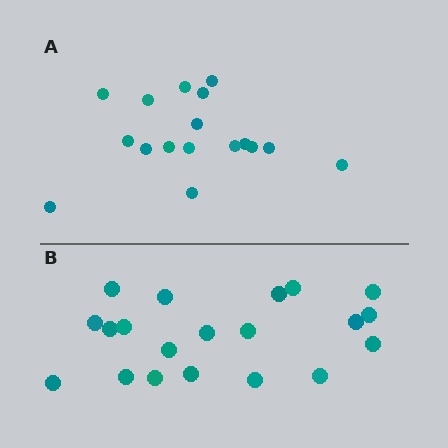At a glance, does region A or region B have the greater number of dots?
Region B (the bottom region) has more dots.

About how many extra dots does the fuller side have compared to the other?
Region B has just a few more — roughly 2 or 3 more dots than region A.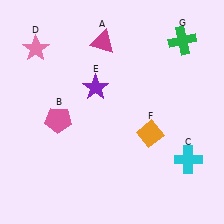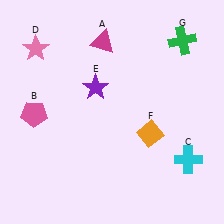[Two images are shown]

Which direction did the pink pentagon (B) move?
The pink pentagon (B) moved left.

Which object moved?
The pink pentagon (B) moved left.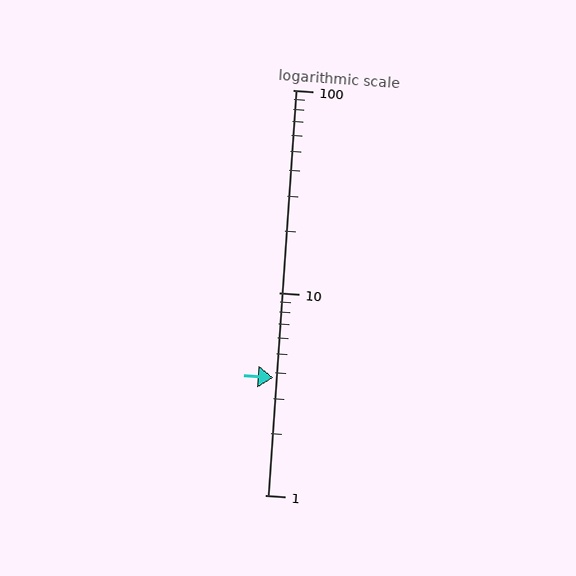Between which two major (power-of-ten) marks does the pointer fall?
The pointer is between 1 and 10.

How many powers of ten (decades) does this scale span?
The scale spans 2 decades, from 1 to 100.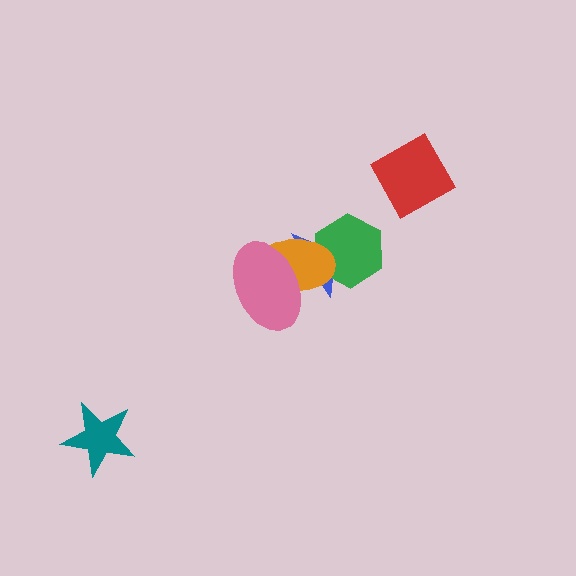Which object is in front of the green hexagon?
The orange ellipse is in front of the green hexagon.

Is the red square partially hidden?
No, no other shape covers it.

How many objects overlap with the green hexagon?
2 objects overlap with the green hexagon.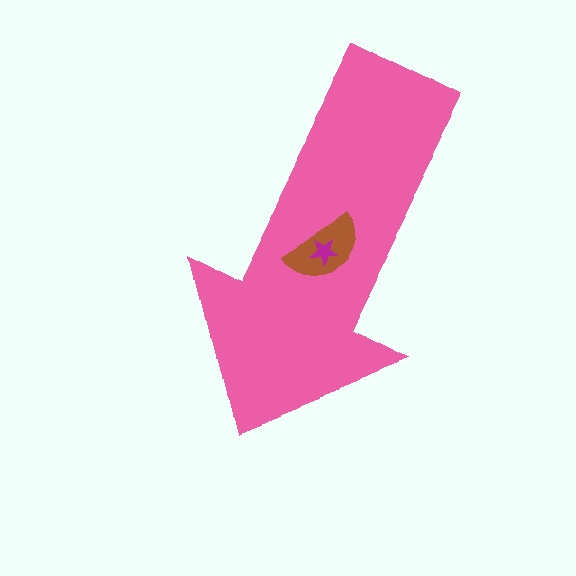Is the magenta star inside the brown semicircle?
Yes.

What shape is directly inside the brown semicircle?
The magenta star.